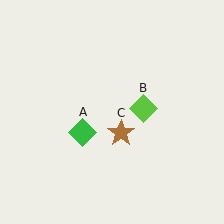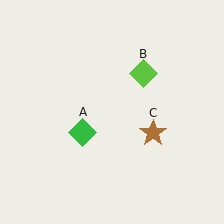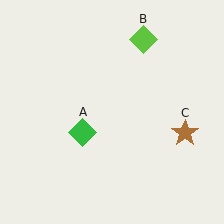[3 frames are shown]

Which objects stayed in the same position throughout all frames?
Green diamond (object A) remained stationary.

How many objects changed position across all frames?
2 objects changed position: lime diamond (object B), brown star (object C).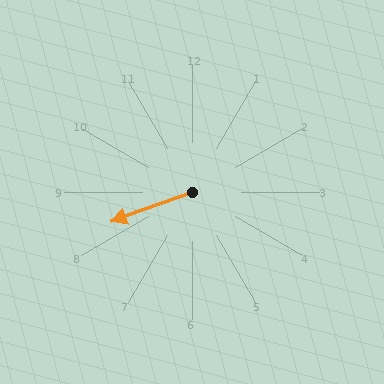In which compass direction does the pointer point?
West.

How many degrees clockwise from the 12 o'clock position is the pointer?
Approximately 250 degrees.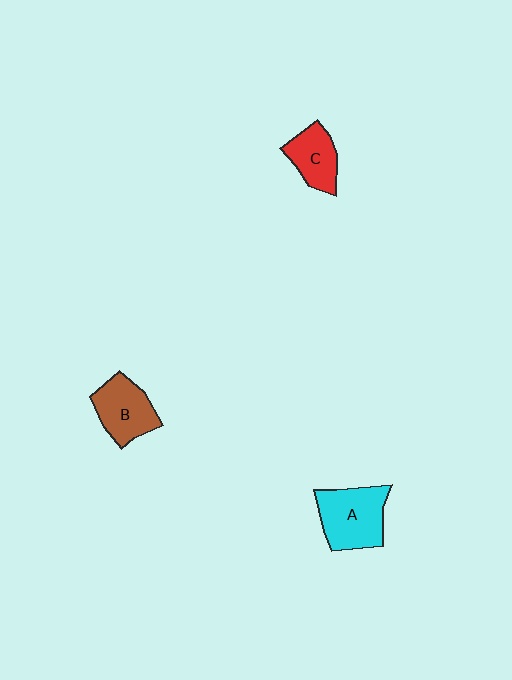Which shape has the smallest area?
Shape C (red).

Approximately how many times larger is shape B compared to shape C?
Approximately 1.2 times.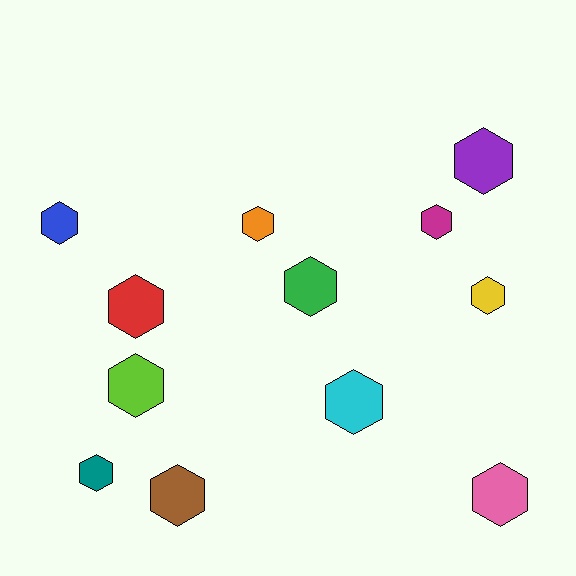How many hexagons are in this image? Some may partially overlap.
There are 12 hexagons.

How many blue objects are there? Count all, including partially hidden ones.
There is 1 blue object.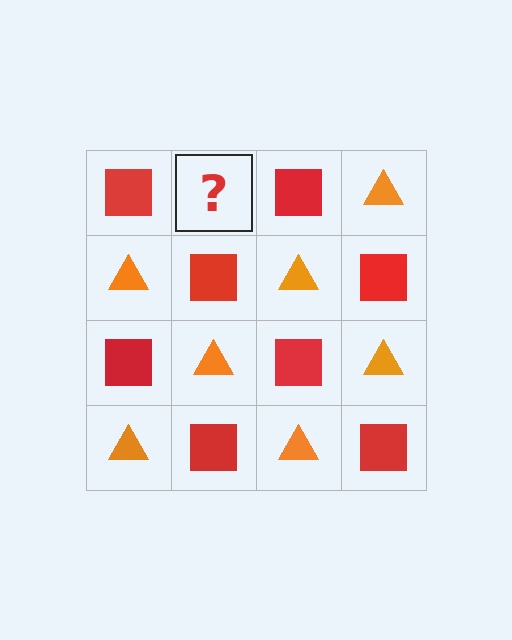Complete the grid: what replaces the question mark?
The question mark should be replaced with an orange triangle.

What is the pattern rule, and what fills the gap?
The rule is that it alternates red square and orange triangle in a checkerboard pattern. The gap should be filled with an orange triangle.